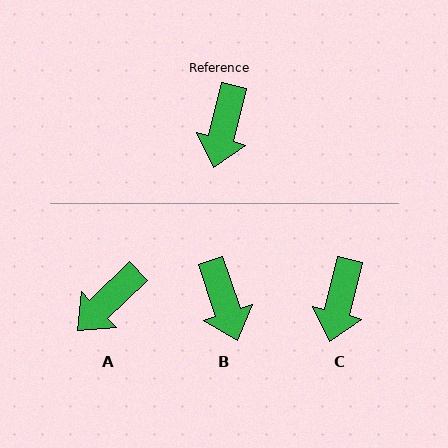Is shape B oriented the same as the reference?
No, it is off by about 32 degrees.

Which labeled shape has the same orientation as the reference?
C.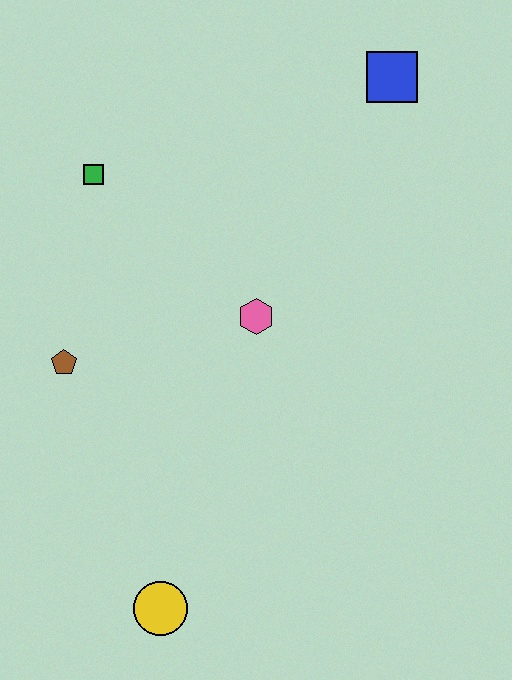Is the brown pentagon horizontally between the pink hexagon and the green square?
No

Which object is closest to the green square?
The brown pentagon is closest to the green square.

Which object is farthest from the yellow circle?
The blue square is farthest from the yellow circle.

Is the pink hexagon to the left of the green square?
No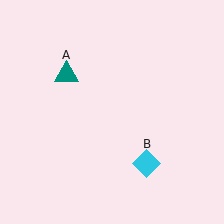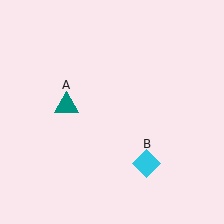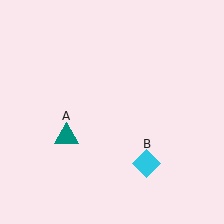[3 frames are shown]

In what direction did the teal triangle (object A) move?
The teal triangle (object A) moved down.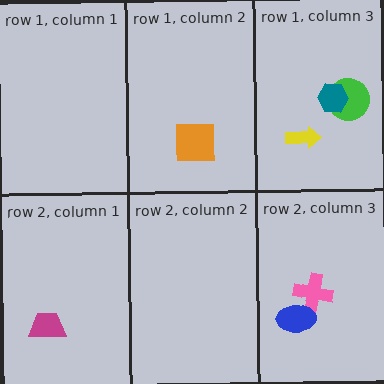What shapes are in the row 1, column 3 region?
The green circle, the teal hexagon, the yellow arrow.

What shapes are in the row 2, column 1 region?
The magenta trapezoid.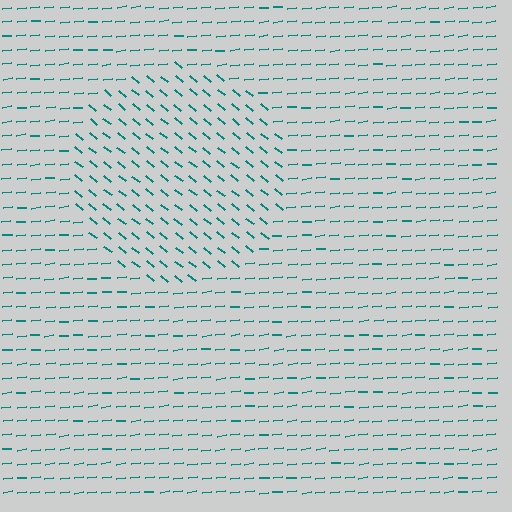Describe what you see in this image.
The image is filled with small teal line segments. A circle region in the image has lines oriented differently from the surrounding lines, creating a visible texture boundary.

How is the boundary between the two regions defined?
The boundary is defined purely by a change in line orientation (approximately 45 degrees difference). All lines are the same color and thickness.